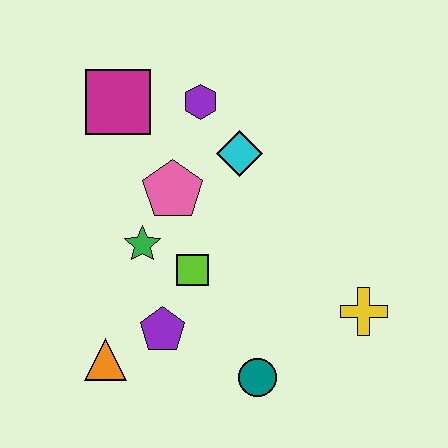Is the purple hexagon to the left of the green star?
No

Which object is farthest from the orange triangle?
The purple hexagon is farthest from the orange triangle.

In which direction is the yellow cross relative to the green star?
The yellow cross is to the right of the green star.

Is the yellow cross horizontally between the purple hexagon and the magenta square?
No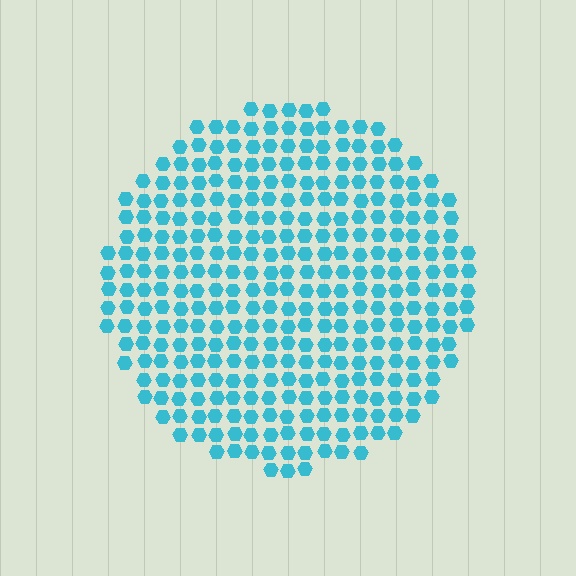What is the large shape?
The large shape is a circle.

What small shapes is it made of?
It is made of small hexagons.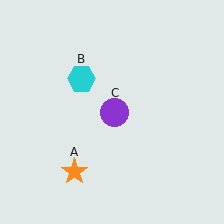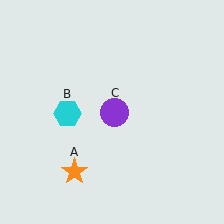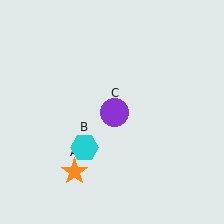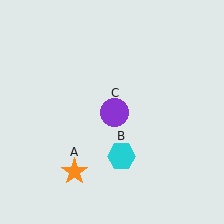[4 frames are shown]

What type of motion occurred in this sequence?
The cyan hexagon (object B) rotated counterclockwise around the center of the scene.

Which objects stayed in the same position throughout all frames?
Orange star (object A) and purple circle (object C) remained stationary.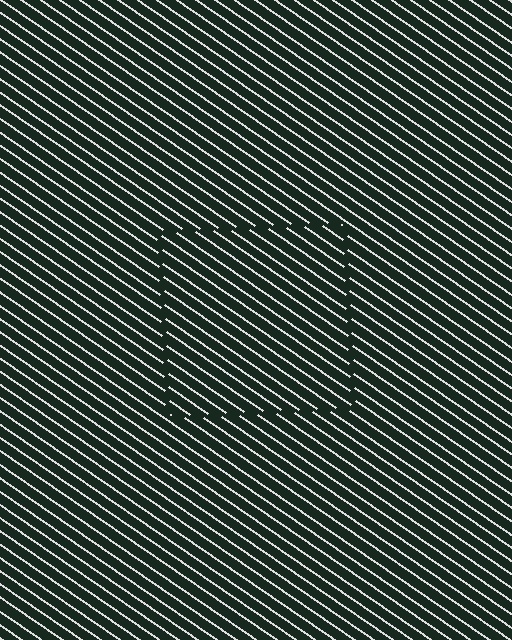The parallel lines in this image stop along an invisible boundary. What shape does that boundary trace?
An illusory square. The interior of the shape contains the same grating, shifted by half a period — the contour is defined by the phase discontinuity where line-ends from the inner and outer gratings abut.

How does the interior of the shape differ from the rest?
The interior of the shape contains the same grating, shifted by half a period — the contour is defined by the phase discontinuity where line-ends from the inner and outer gratings abut.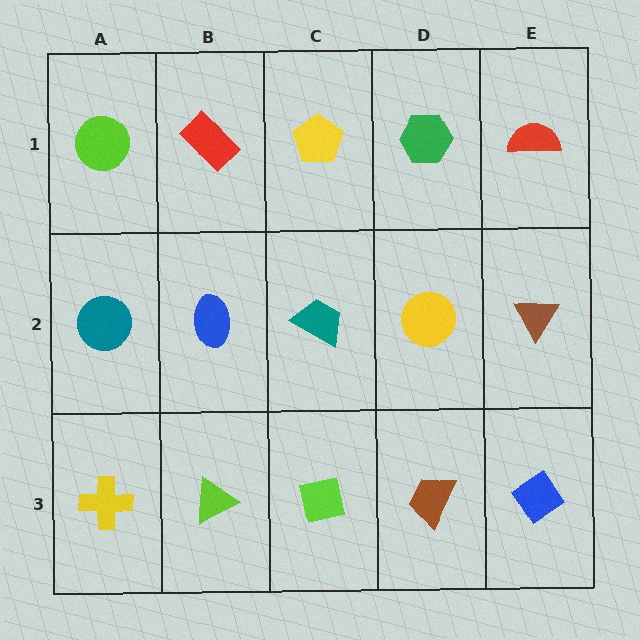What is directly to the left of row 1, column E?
A green hexagon.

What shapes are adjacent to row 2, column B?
A red rectangle (row 1, column B), a lime triangle (row 3, column B), a teal circle (row 2, column A), a teal trapezoid (row 2, column C).